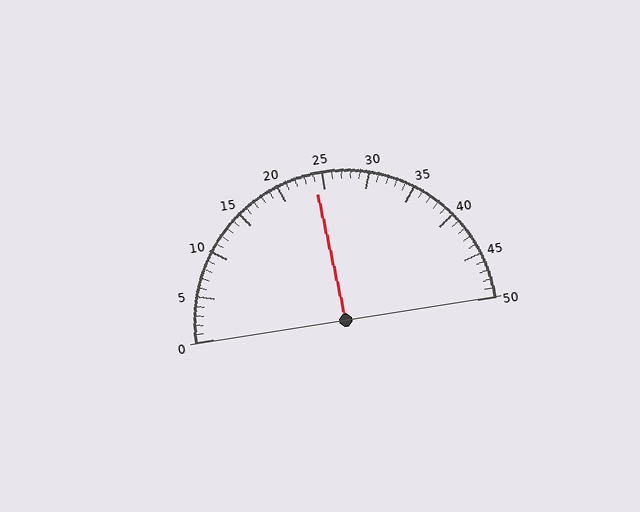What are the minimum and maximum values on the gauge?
The gauge ranges from 0 to 50.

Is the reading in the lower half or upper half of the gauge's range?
The reading is in the lower half of the range (0 to 50).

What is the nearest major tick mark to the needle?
The nearest major tick mark is 25.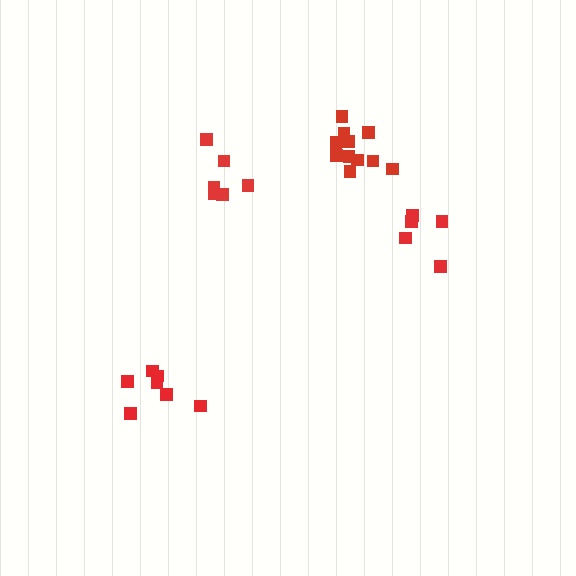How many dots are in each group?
Group 1: 11 dots, Group 2: 6 dots, Group 3: 5 dots, Group 4: 7 dots (29 total).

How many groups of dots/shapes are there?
There are 4 groups.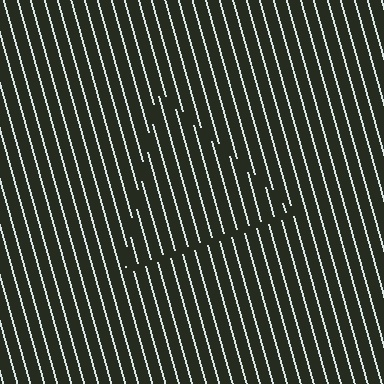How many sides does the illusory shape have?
3 sides — the line-ends trace a triangle.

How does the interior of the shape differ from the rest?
The interior of the shape contains the same grating, shifted by half a period — the contour is defined by the phase discontinuity where line-ends from the inner and outer gratings abut.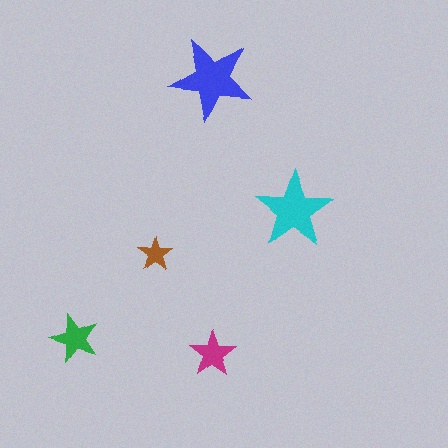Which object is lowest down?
The magenta star is bottommost.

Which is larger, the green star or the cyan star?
The cyan one.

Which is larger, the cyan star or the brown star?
The cyan one.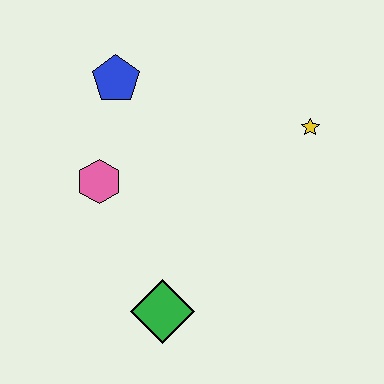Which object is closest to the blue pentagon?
The pink hexagon is closest to the blue pentagon.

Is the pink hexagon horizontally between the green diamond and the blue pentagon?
No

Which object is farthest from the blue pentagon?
The green diamond is farthest from the blue pentagon.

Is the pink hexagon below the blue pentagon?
Yes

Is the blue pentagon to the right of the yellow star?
No